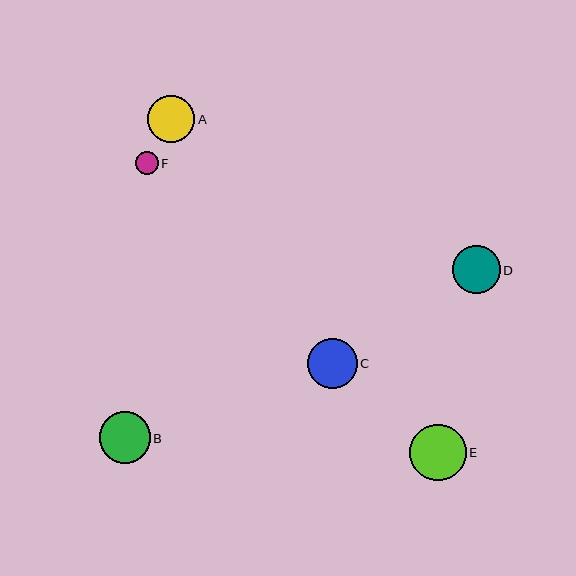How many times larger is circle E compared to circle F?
Circle E is approximately 2.5 times the size of circle F.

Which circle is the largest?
Circle E is the largest with a size of approximately 56 pixels.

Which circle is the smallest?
Circle F is the smallest with a size of approximately 23 pixels.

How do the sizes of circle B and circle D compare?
Circle B and circle D are approximately the same size.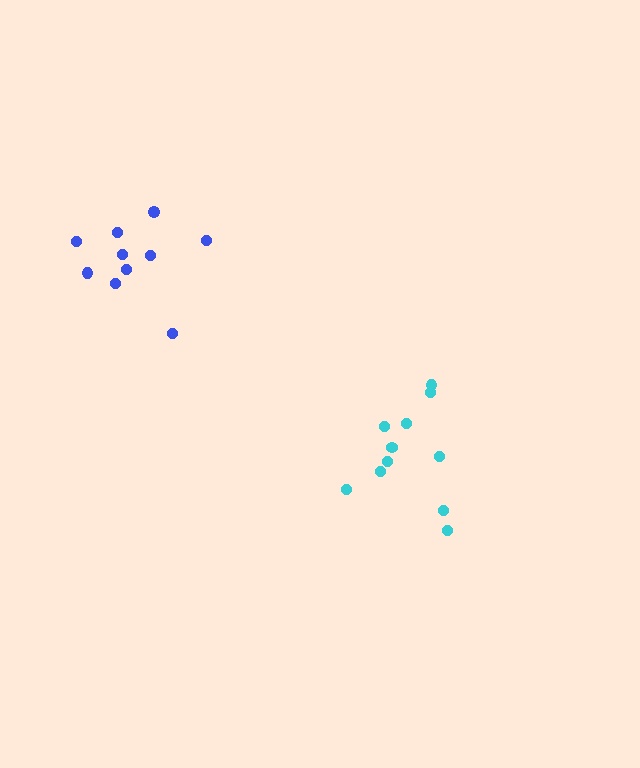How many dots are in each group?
Group 1: 10 dots, Group 2: 11 dots (21 total).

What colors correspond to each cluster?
The clusters are colored: blue, cyan.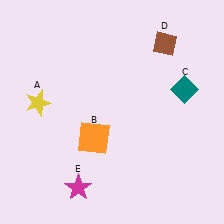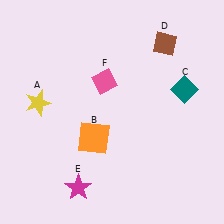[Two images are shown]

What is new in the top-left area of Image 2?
A pink diamond (F) was added in the top-left area of Image 2.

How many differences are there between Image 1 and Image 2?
There is 1 difference between the two images.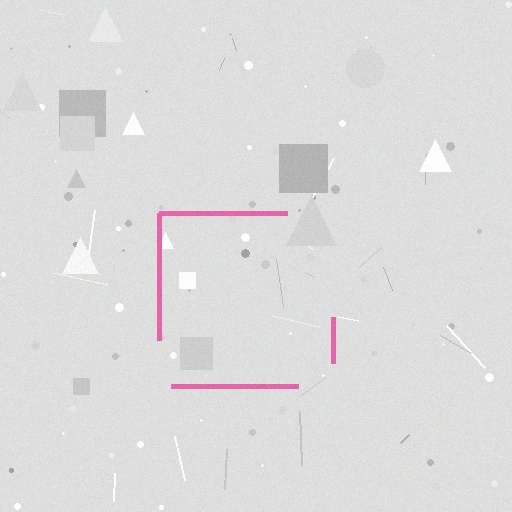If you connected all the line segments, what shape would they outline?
They would outline a square.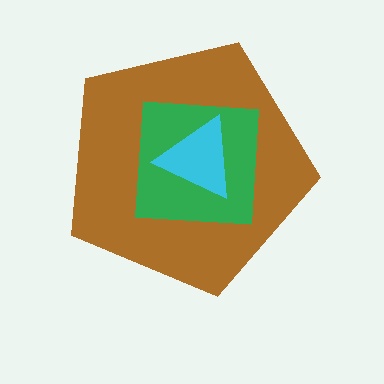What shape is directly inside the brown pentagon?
The green square.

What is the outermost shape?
The brown pentagon.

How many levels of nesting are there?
3.